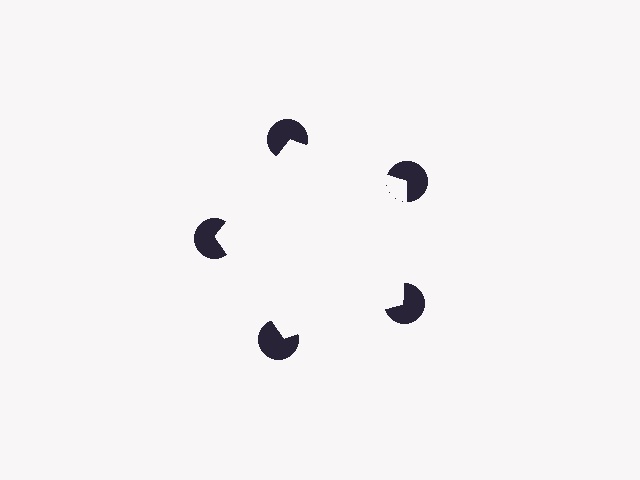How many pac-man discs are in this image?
There are 5 — one at each vertex of the illusory pentagon.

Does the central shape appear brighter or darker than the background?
It typically appears slightly brighter than the background, even though no actual brightness change is drawn.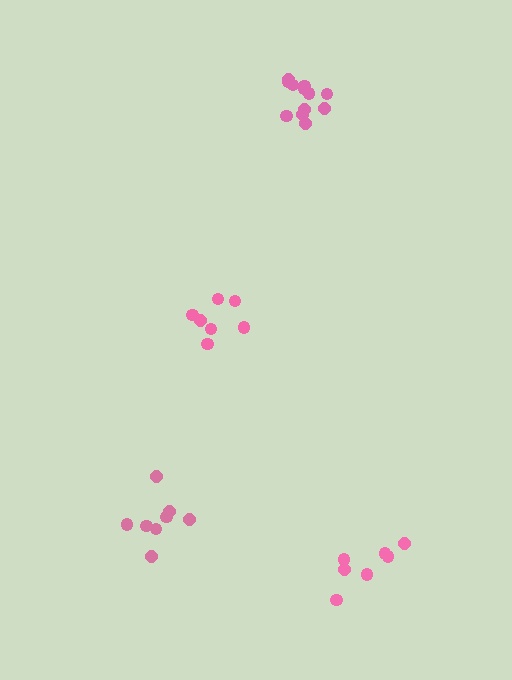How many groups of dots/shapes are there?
There are 4 groups.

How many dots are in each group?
Group 1: 12 dots, Group 2: 7 dots, Group 3: 7 dots, Group 4: 8 dots (34 total).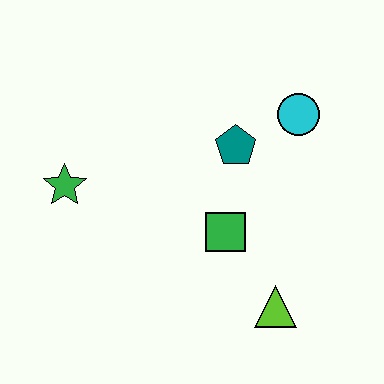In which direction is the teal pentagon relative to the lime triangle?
The teal pentagon is above the lime triangle.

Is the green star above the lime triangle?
Yes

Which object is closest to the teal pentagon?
The cyan circle is closest to the teal pentagon.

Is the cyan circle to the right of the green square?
Yes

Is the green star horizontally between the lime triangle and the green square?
No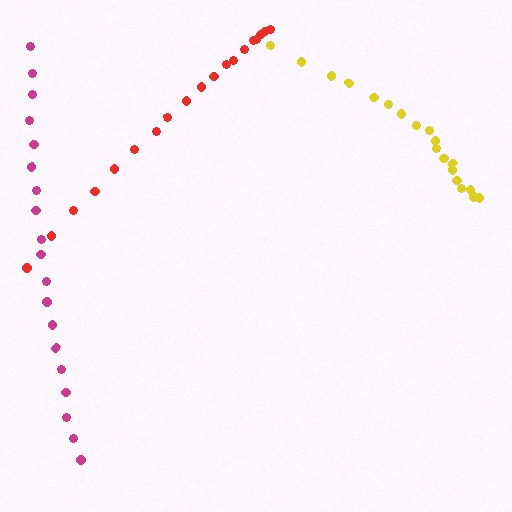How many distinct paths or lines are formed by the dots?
There are 3 distinct paths.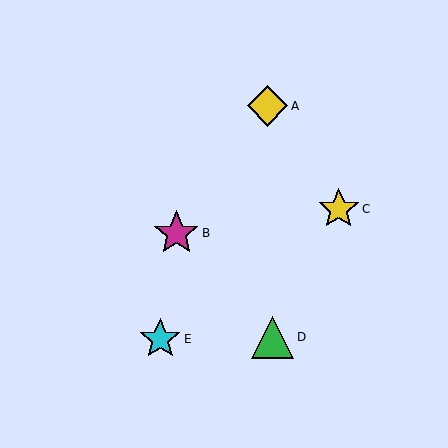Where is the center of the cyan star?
The center of the cyan star is at (160, 339).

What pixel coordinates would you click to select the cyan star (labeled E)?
Click at (160, 339) to select the cyan star E.